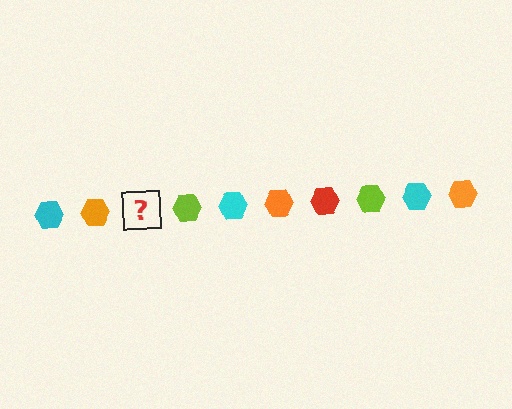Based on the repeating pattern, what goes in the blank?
The blank should be a red hexagon.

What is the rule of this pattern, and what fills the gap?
The rule is that the pattern cycles through cyan, orange, red, lime hexagons. The gap should be filled with a red hexagon.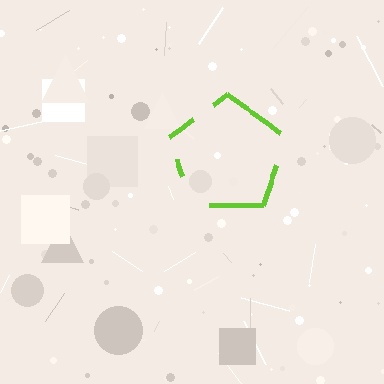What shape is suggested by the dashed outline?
The dashed outline suggests a pentagon.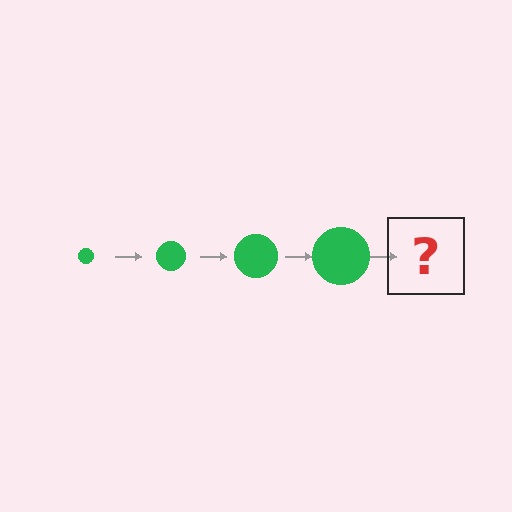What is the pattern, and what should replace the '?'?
The pattern is that the circle gets progressively larger each step. The '?' should be a green circle, larger than the previous one.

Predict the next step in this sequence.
The next step is a green circle, larger than the previous one.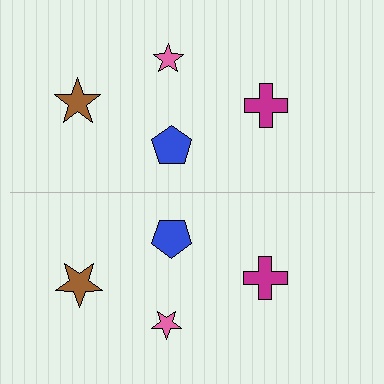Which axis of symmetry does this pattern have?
The pattern has a horizontal axis of symmetry running through the center of the image.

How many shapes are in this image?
There are 8 shapes in this image.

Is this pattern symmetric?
Yes, this pattern has bilateral (reflection) symmetry.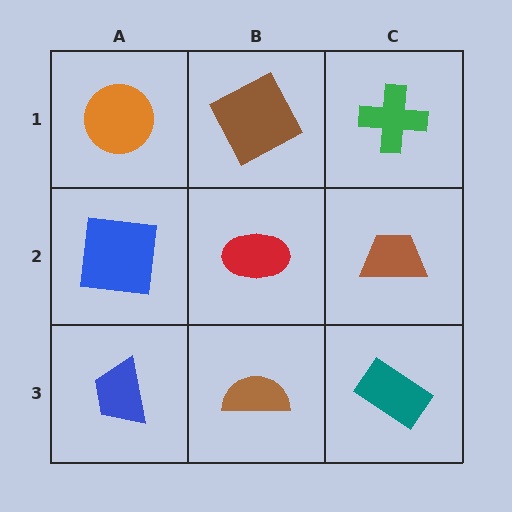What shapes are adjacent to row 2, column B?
A brown square (row 1, column B), a brown semicircle (row 3, column B), a blue square (row 2, column A), a brown trapezoid (row 2, column C).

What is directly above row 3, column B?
A red ellipse.